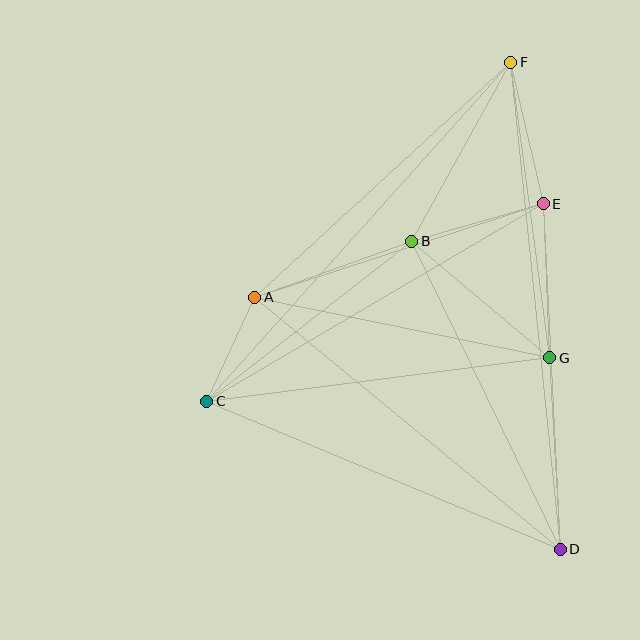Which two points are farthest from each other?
Points D and F are farthest from each other.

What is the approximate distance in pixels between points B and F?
The distance between B and F is approximately 205 pixels.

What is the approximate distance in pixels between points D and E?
The distance between D and E is approximately 346 pixels.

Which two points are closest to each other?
Points A and C are closest to each other.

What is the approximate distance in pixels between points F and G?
The distance between F and G is approximately 298 pixels.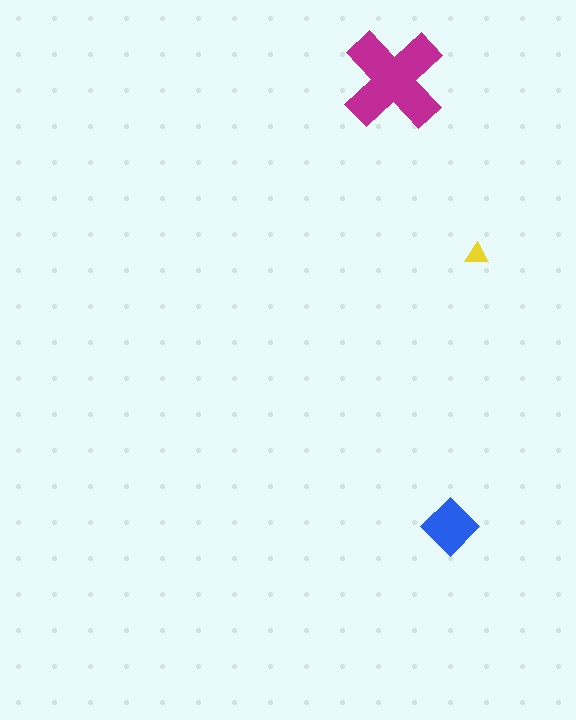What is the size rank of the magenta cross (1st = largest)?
1st.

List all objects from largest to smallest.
The magenta cross, the blue diamond, the yellow triangle.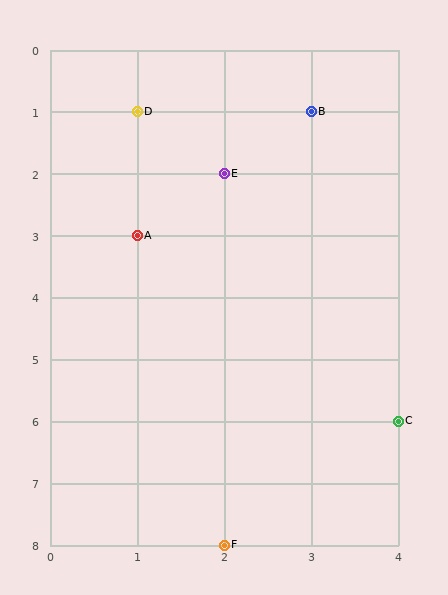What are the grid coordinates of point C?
Point C is at grid coordinates (4, 6).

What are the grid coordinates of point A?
Point A is at grid coordinates (1, 3).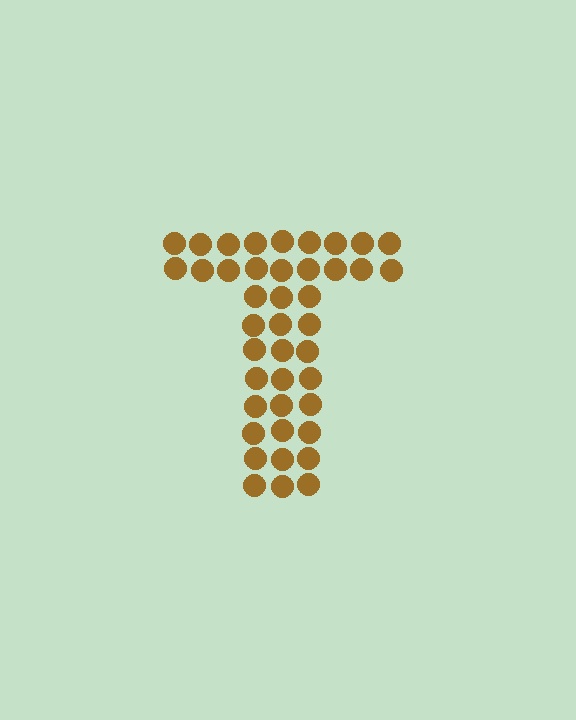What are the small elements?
The small elements are circles.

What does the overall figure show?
The overall figure shows the letter T.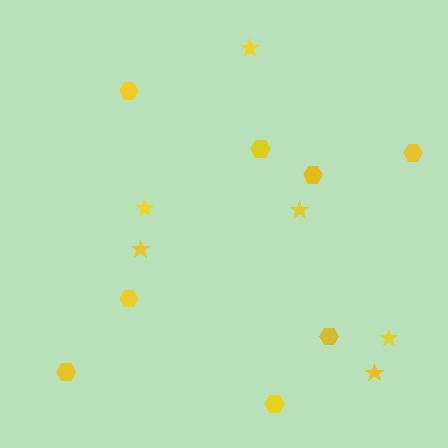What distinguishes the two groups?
There are 2 groups: one group of hexagons (8) and one group of stars (6).